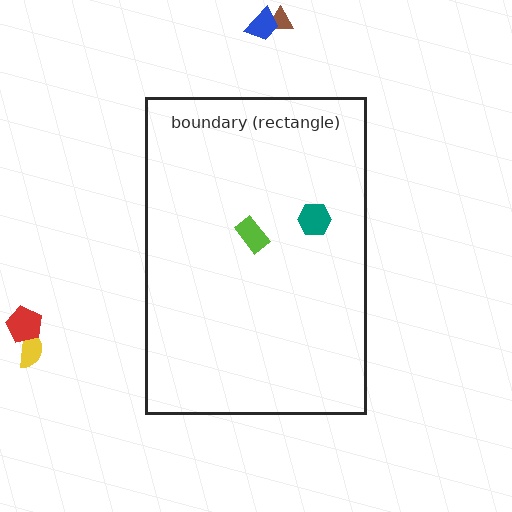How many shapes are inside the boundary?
2 inside, 4 outside.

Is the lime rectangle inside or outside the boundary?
Inside.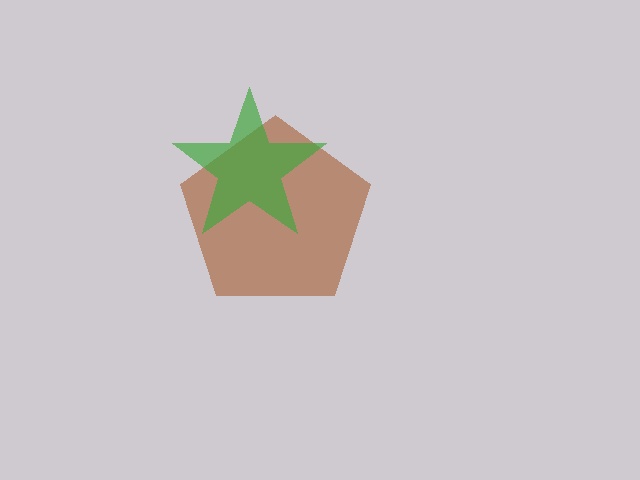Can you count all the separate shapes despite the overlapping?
Yes, there are 2 separate shapes.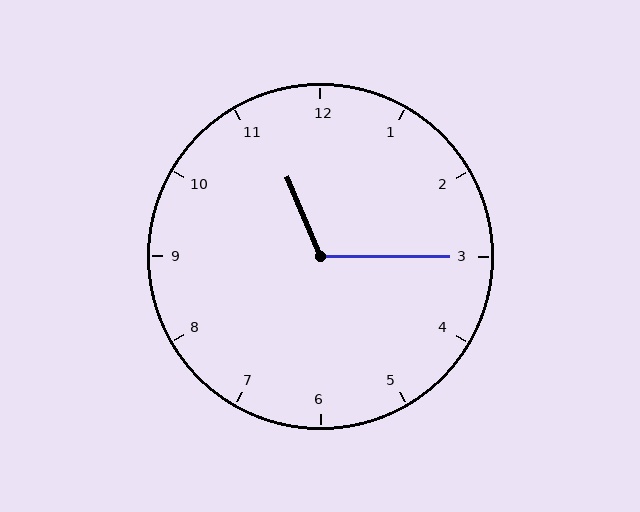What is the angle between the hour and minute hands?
Approximately 112 degrees.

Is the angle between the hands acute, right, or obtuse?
It is obtuse.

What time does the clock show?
11:15.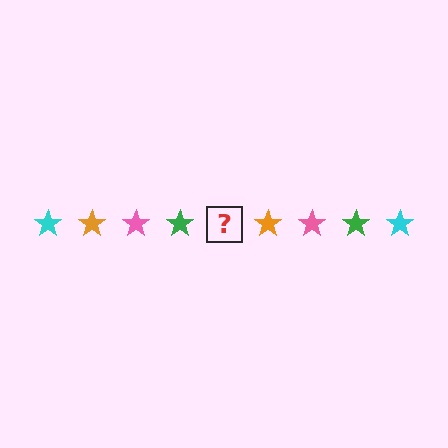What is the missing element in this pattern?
The missing element is a cyan star.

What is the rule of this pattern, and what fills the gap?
The rule is that the pattern cycles through cyan, orange, pink, green stars. The gap should be filled with a cyan star.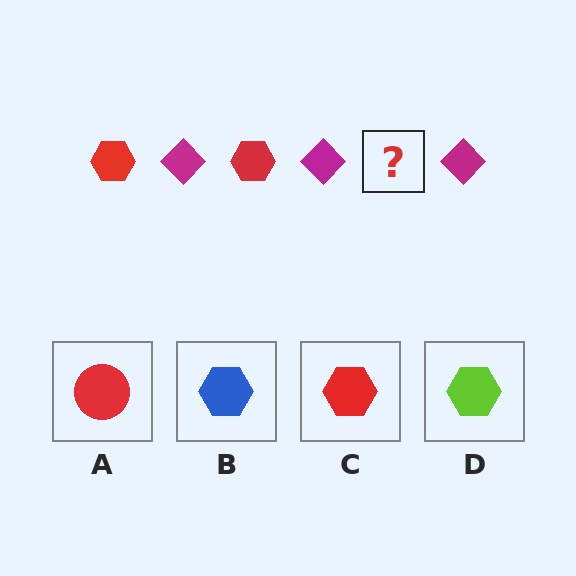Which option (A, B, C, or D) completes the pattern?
C.